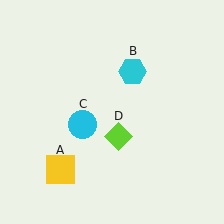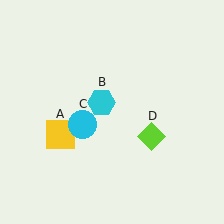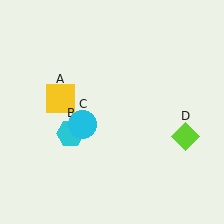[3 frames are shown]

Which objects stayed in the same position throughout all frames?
Cyan circle (object C) remained stationary.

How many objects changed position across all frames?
3 objects changed position: yellow square (object A), cyan hexagon (object B), lime diamond (object D).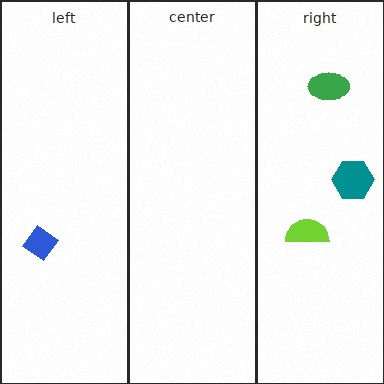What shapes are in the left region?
The blue diamond.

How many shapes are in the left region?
1.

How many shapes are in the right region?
3.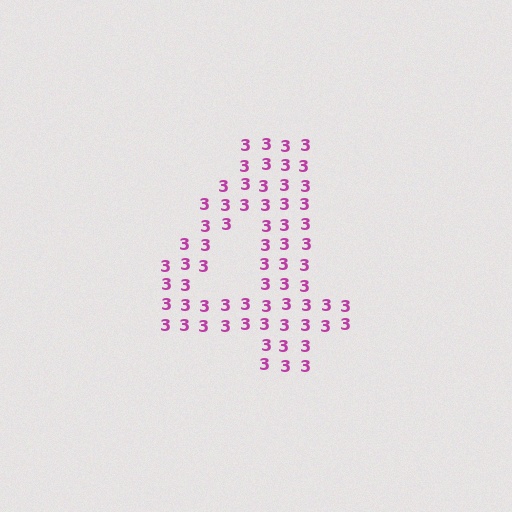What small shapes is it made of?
It is made of small digit 3's.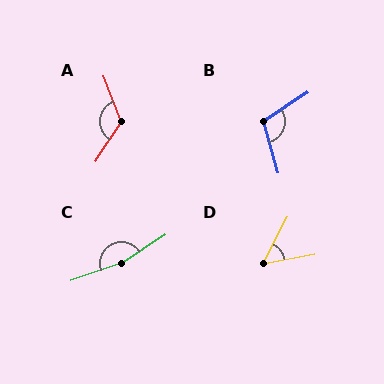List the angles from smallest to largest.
D (52°), B (108°), A (126°), C (166°).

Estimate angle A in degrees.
Approximately 126 degrees.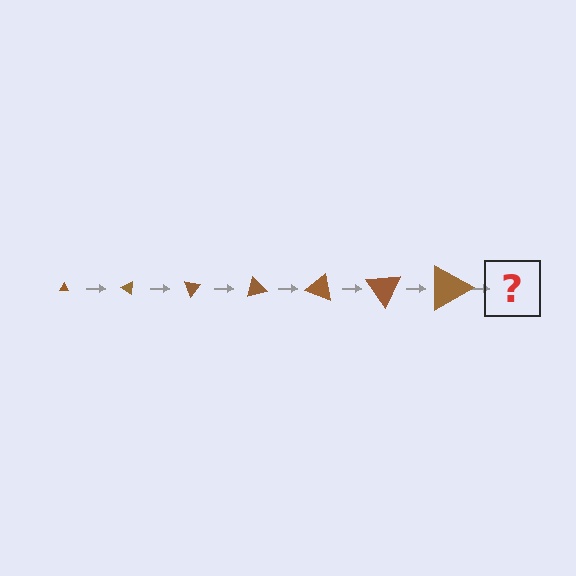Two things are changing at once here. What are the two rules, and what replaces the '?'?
The two rules are that the triangle grows larger each step and it rotates 35 degrees each step. The '?' should be a triangle, larger than the previous one and rotated 245 degrees from the start.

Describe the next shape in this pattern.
It should be a triangle, larger than the previous one and rotated 245 degrees from the start.